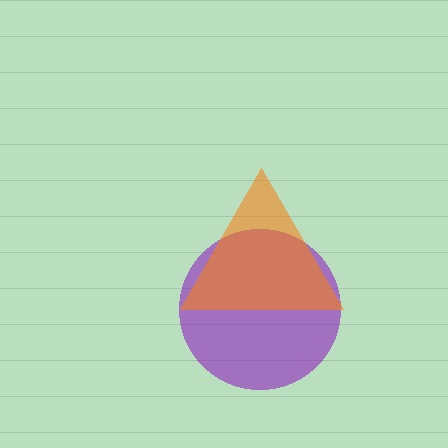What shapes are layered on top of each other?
The layered shapes are: a purple circle, an orange triangle.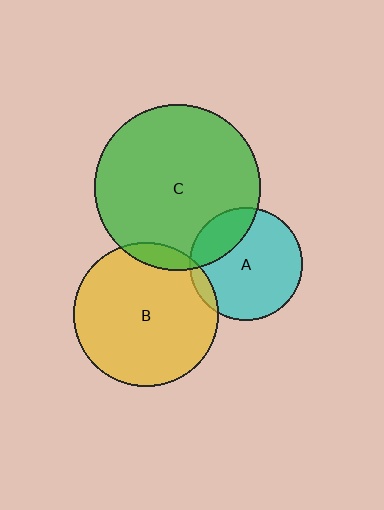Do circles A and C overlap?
Yes.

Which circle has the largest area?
Circle C (green).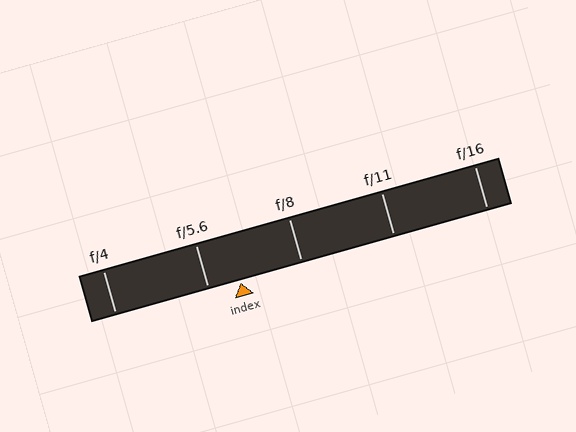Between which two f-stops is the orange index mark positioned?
The index mark is between f/5.6 and f/8.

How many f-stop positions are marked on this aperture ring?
There are 5 f-stop positions marked.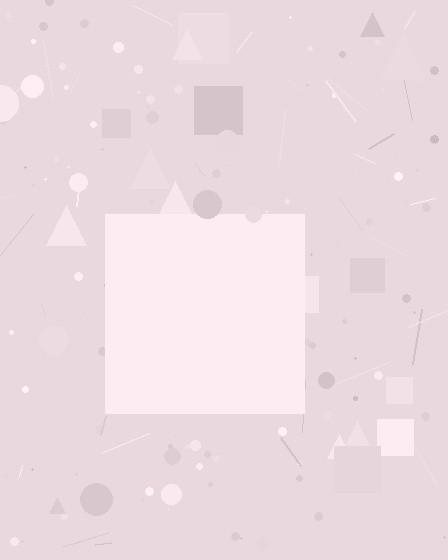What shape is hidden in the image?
A square is hidden in the image.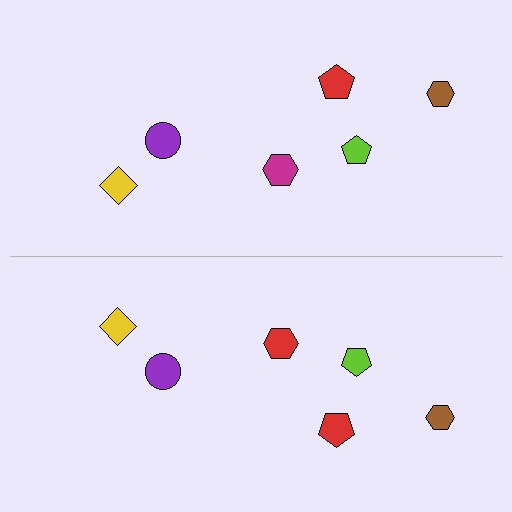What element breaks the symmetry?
The red hexagon on the bottom side breaks the symmetry — its mirror counterpart is magenta.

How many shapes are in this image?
There are 12 shapes in this image.